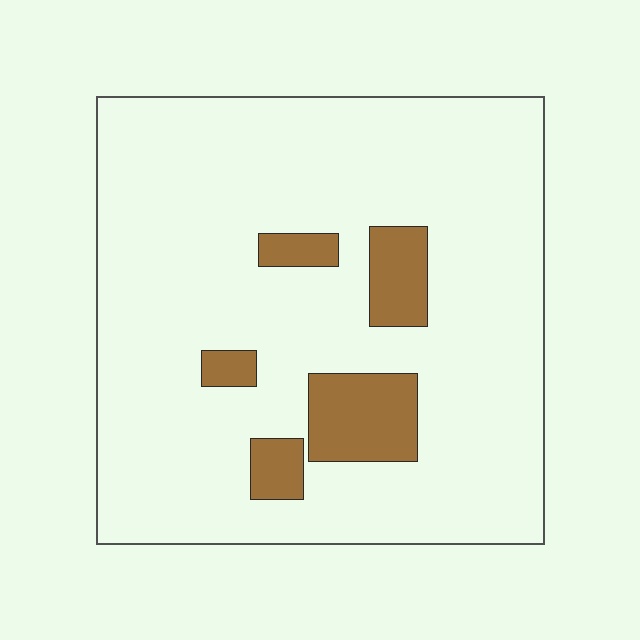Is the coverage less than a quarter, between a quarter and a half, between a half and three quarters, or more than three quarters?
Less than a quarter.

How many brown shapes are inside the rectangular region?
5.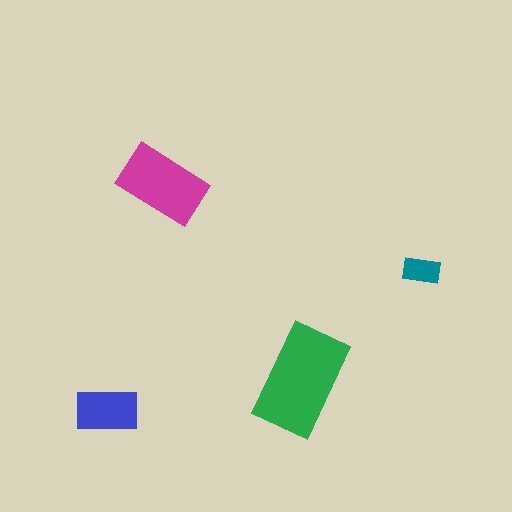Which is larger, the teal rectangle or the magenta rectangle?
The magenta one.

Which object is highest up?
The magenta rectangle is topmost.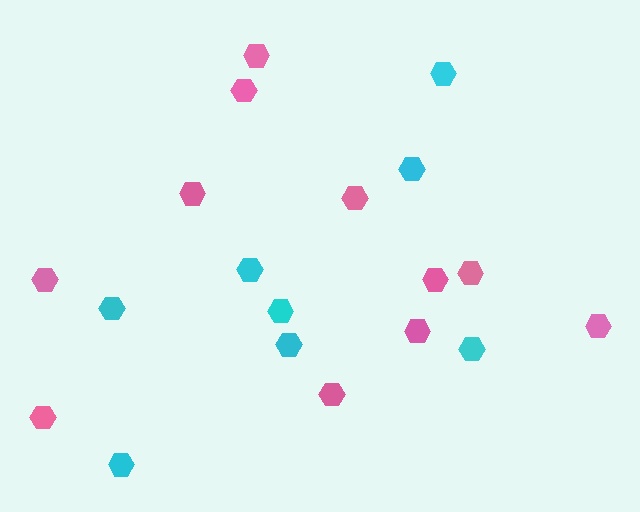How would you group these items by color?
There are 2 groups: one group of pink hexagons (11) and one group of cyan hexagons (8).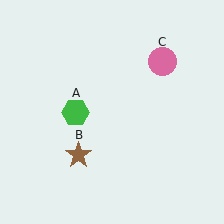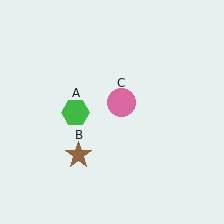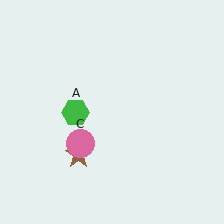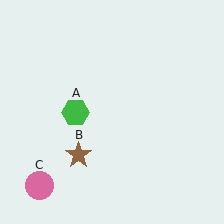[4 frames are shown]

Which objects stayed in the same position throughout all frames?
Green hexagon (object A) and brown star (object B) remained stationary.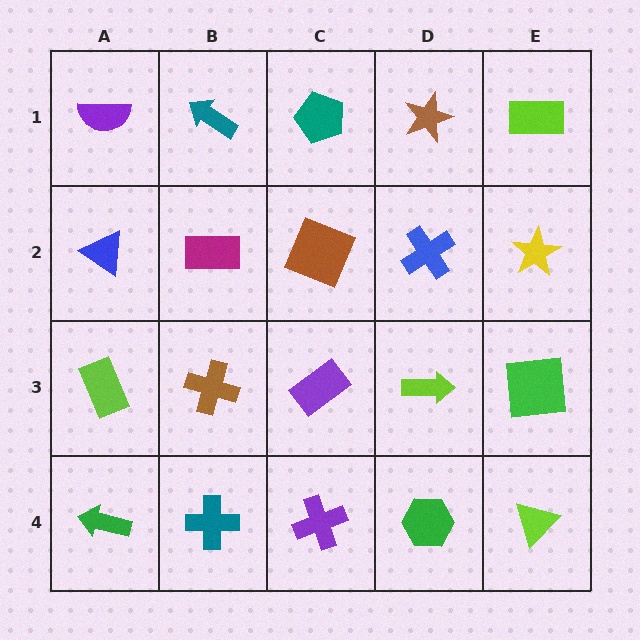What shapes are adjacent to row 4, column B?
A brown cross (row 3, column B), a green arrow (row 4, column A), a purple cross (row 4, column C).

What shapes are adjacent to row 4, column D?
A lime arrow (row 3, column D), a purple cross (row 4, column C), a lime triangle (row 4, column E).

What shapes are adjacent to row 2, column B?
A teal arrow (row 1, column B), a brown cross (row 3, column B), a blue triangle (row 2, column A), a brown square (row 2, column C).